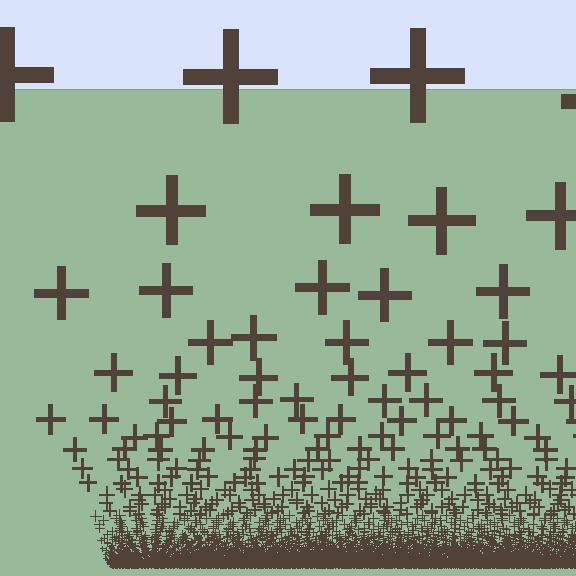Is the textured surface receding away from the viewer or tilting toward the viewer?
The surface appears to tilt toward the viewer. Texture elements get larger and sparser toward the top.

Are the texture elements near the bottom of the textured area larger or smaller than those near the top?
Smaller. The gradient is inverted — elements near the bottom are smaller and denser.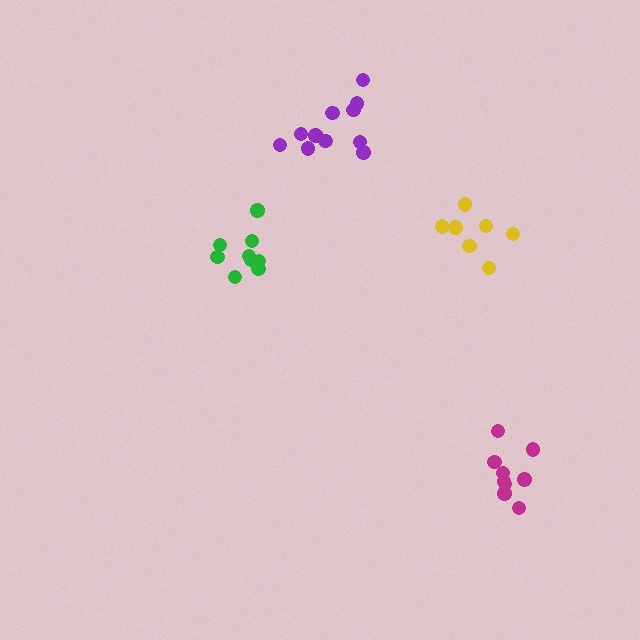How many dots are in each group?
Group 1: 7 dots, Group 2: 9 dots, Group 3: 9 dots, Group 4: 12 dots (37 total).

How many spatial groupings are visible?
There are 4 spatial groupings.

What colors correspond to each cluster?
The clusters are colored: yellow, magenta, green, purple.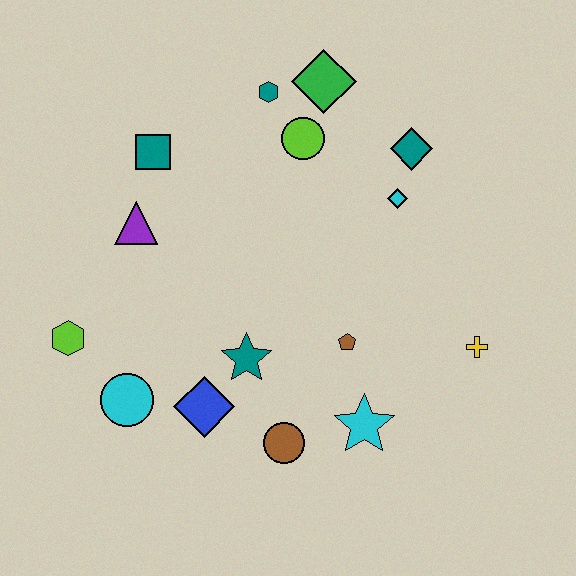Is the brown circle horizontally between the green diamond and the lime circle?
No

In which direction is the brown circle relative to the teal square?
The brown circle is below the teal square.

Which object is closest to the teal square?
The purple triangle is closest to the teal square.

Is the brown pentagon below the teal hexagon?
Yes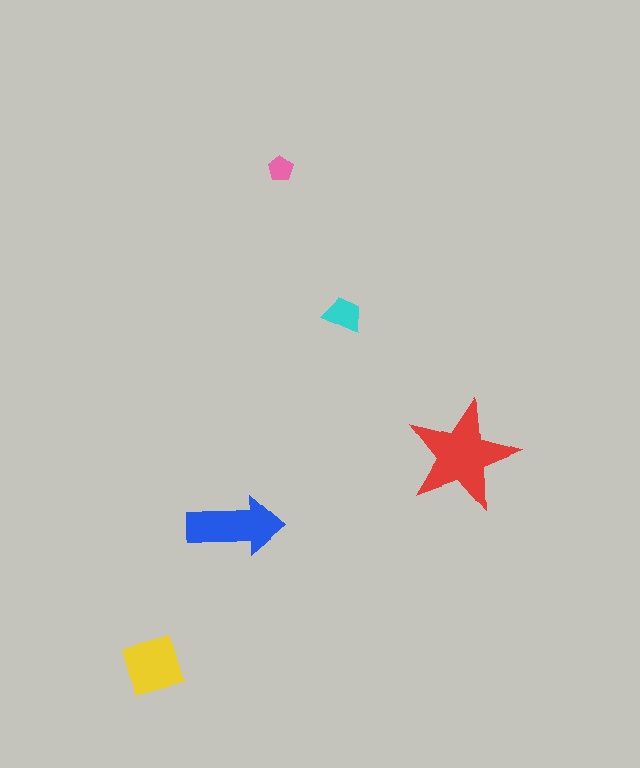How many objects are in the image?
There are 5 objects in the image.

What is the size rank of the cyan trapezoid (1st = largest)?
4th.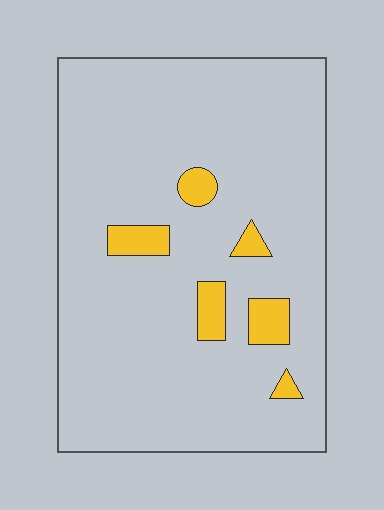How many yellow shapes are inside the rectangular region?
6.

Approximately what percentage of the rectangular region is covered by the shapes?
Approximately 10%.